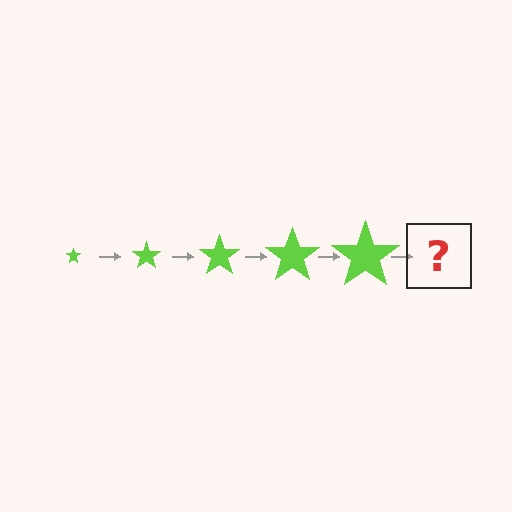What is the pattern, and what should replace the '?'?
The pattern is that the star gets progressively larger each step. The '?' should be a lime star, larger than the previous one.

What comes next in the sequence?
The next element should be a lime star, larger than the previous one.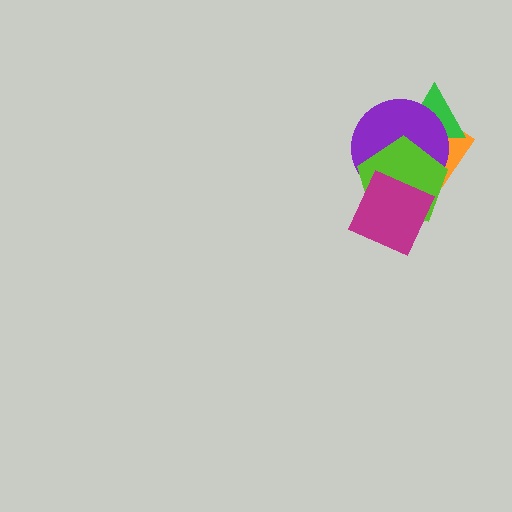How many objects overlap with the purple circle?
4 objects overlap with the purple circle.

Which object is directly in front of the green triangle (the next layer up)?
The purple circle is directly in front of the green triangle.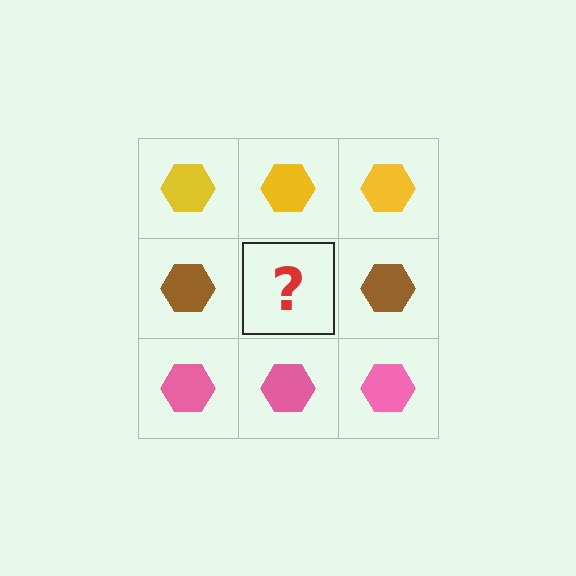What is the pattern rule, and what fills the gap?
The rule is that each row has a consistent color. The gap should be filled with a brown hexagon.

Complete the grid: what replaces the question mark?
The question mark should be replaced with a brown hexagon.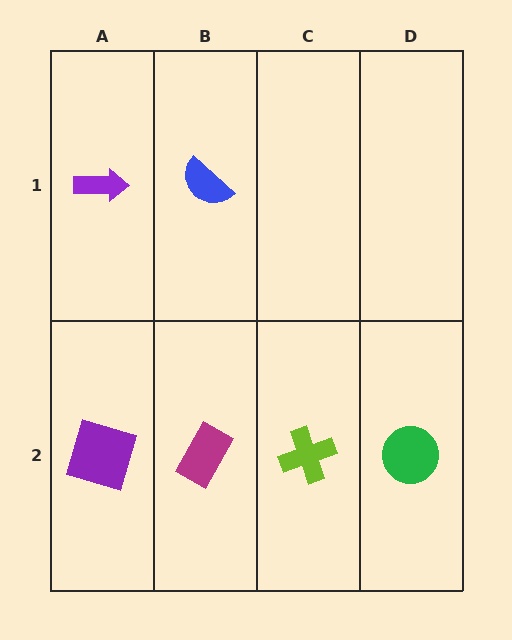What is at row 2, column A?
A purple square.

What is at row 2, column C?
A lime cross.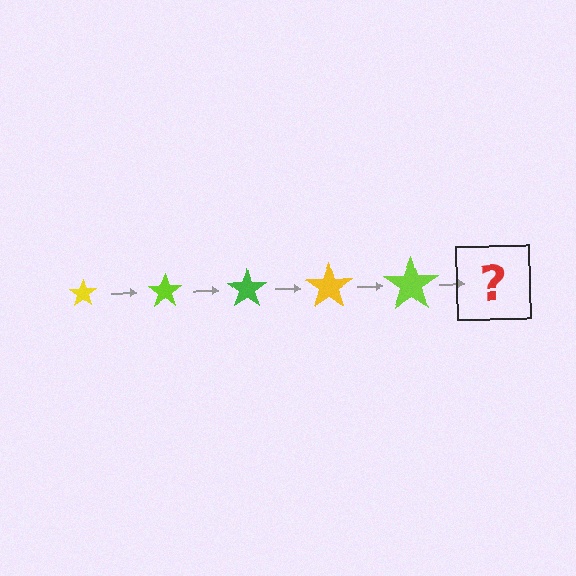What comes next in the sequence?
The next element should be a green star, larger than the previous one.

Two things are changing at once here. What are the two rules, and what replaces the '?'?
The two rules are that the star grows larger each step and the color cycles through yellow, lime, and green. The '?' should be a green star, larger than the previous one.